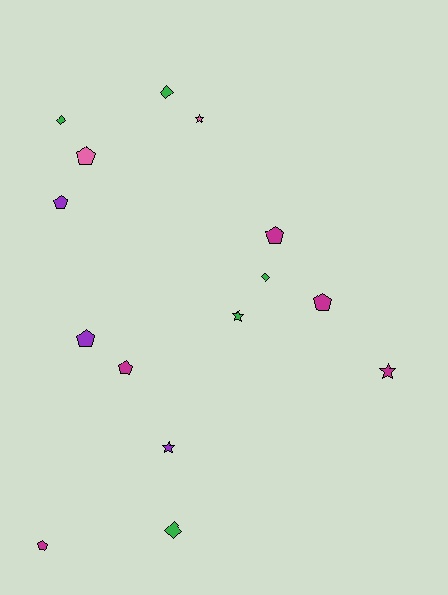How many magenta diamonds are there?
There are no magenta diamonds.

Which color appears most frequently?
Magenta, with 5 objects.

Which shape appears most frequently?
Pentagon, with 7 objects.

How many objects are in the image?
There are 15 objects.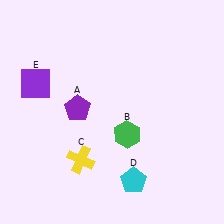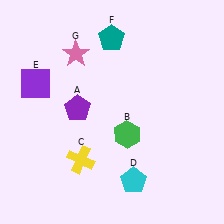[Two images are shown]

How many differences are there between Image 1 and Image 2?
There are 2 differences between the two images.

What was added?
A teal pentagon (F), a pink star (G) were added in Image 2.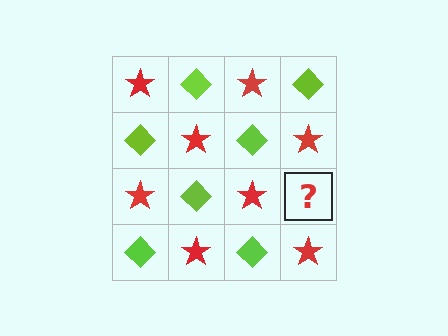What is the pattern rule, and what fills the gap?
The rule is that it alternates red star and lime diamond in a checkerboard pattern. The gap should be filled with a lime diamond.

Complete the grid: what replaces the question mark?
The question mark should be replaced with a lime diamond.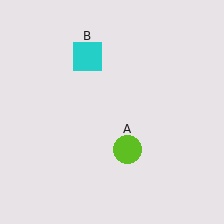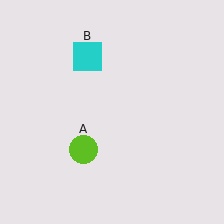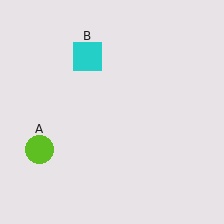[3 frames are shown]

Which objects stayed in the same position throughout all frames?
Cyan square (object B) remained stationary.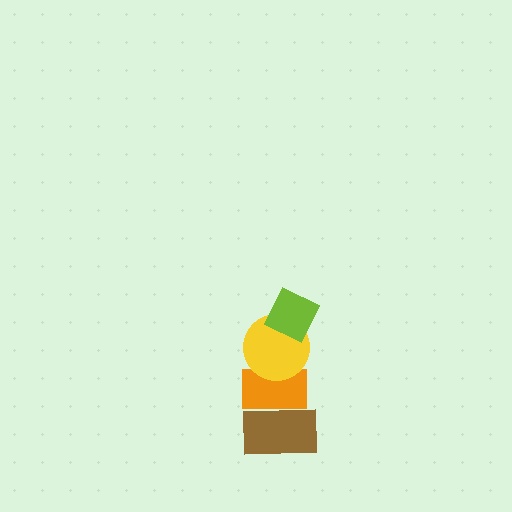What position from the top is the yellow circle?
The yellow circle is 2nd from the top.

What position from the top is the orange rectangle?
The orange rectangle is 3rd from the top.